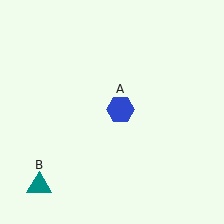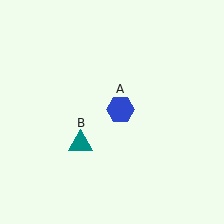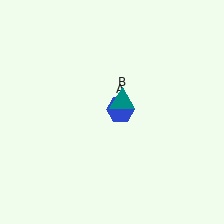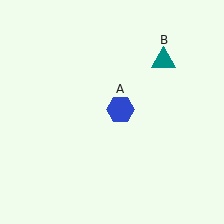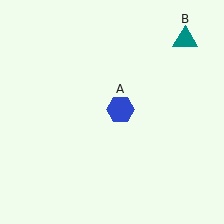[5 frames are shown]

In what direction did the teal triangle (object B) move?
The teal triangle (object B) moved up and to the right.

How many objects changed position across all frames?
1 object changed position: teal triangle (object B).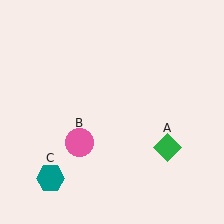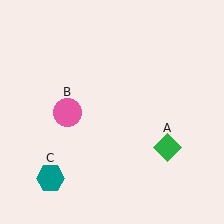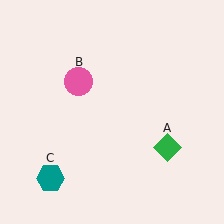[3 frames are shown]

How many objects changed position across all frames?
1 object changed position: pink circle (object B).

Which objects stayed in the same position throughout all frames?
Green diamond (object A) and teal hexagon (object C) remained stationary.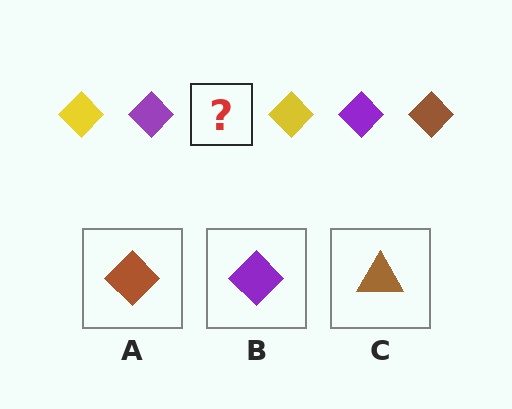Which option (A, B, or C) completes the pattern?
A.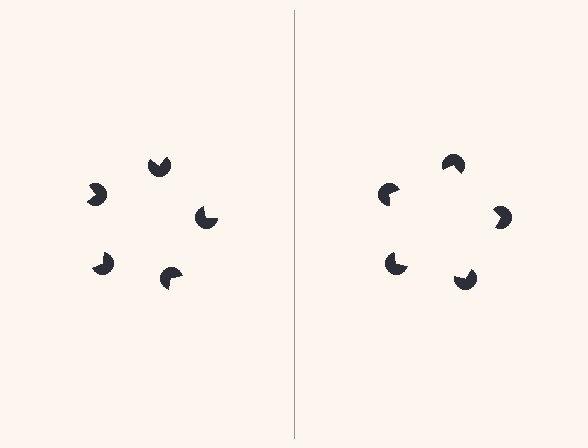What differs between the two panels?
The pac-man discs are positioned identically on both sides; only the wedge orientations differ. On the right they align to a pentagon; on the left they are misaligned.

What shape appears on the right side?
An illusory pentagon.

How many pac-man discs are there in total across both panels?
10 — 5 on each side.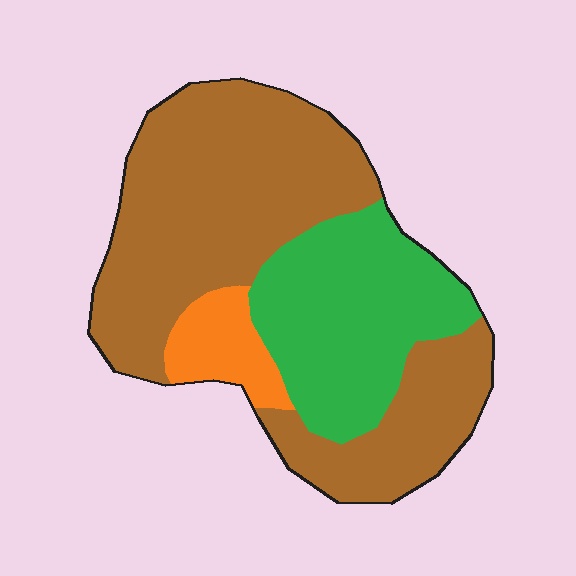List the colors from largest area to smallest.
From largest to smallest: brown, green, orange.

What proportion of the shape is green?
Green takes up about one third (1/3) of the shape.